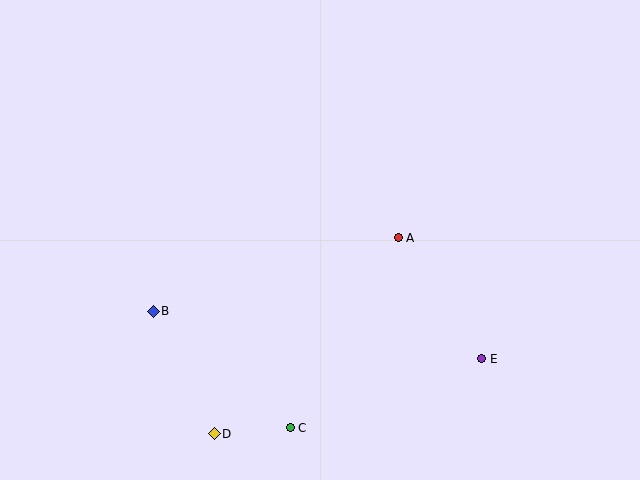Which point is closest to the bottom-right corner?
Point E is closest to the bottom-right corner.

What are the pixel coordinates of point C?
Point C is at (290, 428).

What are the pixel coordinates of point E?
Point E is at (482, 359).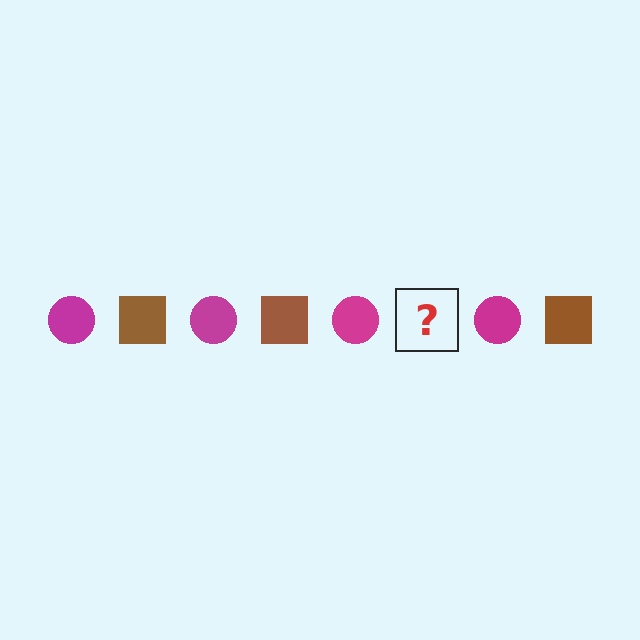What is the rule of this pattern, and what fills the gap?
The rule is that the pattern alternates between magenta circle and brown square. The gap should be filled with a brown square.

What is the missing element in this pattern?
The missing element is a brown square.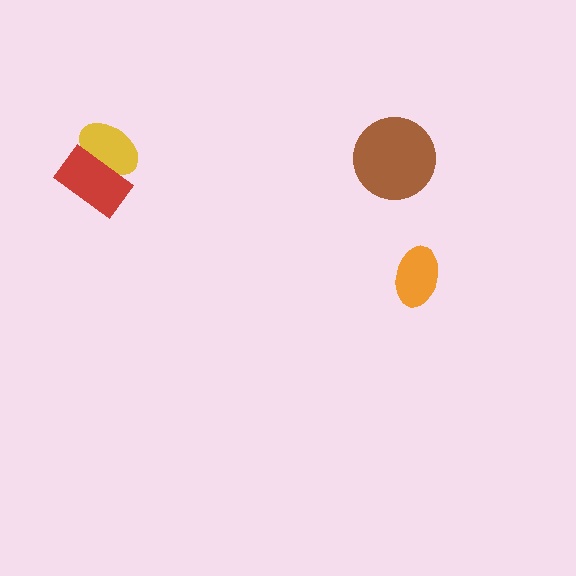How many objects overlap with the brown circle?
0 objects overlap with the brown circle.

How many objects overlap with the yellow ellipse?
1 object overlaps with the yellow ellipse.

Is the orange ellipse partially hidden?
No, no other shape covers it.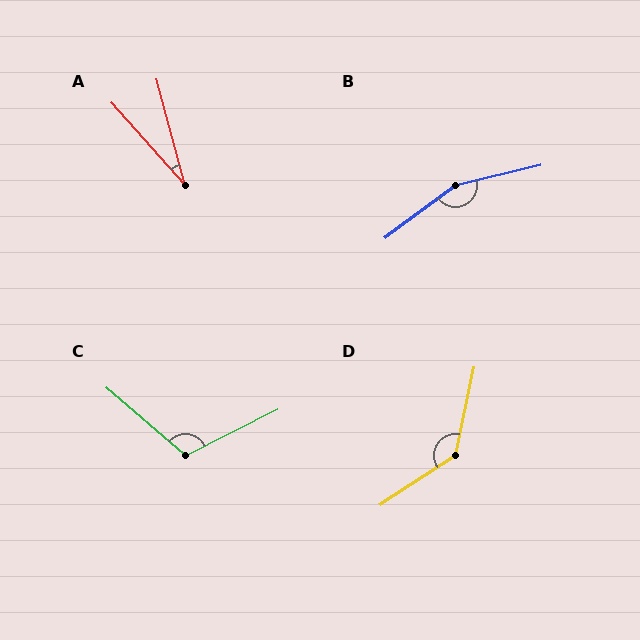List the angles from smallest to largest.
A (27°), C (113°), D (135°), B (157°).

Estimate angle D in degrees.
Approximately 135 degrees.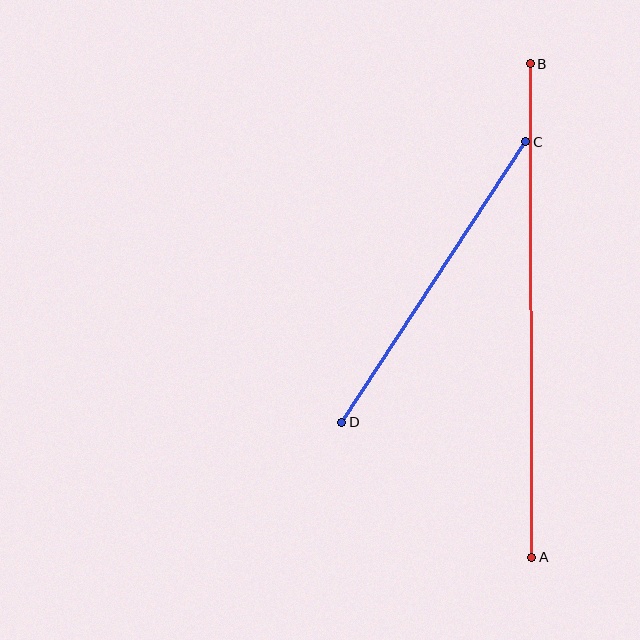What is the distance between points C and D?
The distance is approximately 336 pixels.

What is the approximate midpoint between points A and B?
The midpoint is at approximately (531, 311) pixels.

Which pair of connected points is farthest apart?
Points A and B are farthest apart.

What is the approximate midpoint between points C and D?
The midpoint is at approximately (434, 282) pixels.